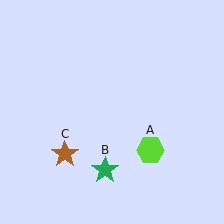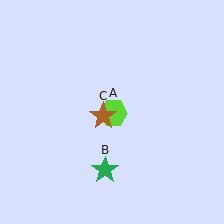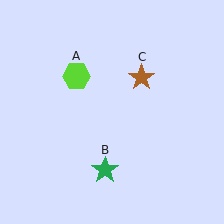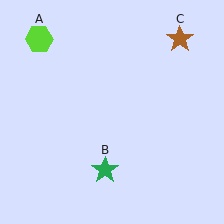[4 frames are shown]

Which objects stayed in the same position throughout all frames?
Green star (object B) remained stationary.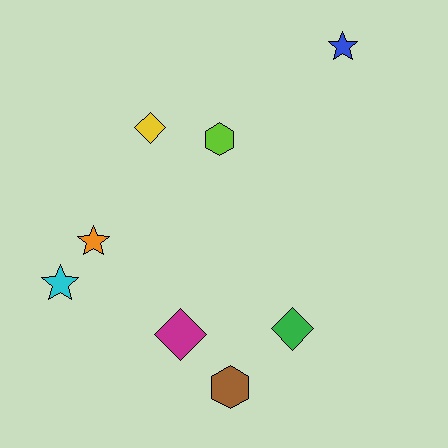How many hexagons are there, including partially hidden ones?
There are 2 hexagons.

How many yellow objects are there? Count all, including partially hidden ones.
There is 1 yellow object.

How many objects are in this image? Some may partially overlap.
There are 8 objects.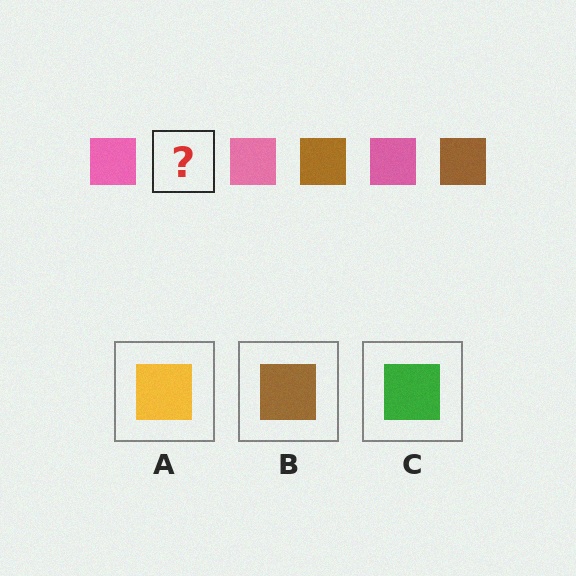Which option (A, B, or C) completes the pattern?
B.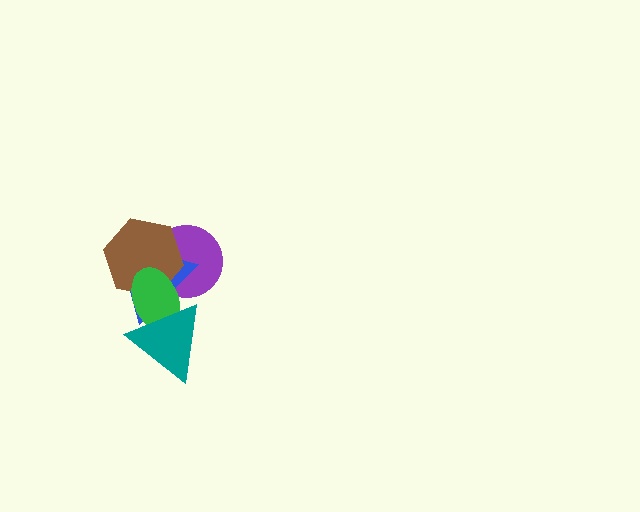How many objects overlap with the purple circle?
3 objects overlap with the purple circle.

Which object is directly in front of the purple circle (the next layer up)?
The blue triangle is directly in front of the purple circle.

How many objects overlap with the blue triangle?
4 objects overlap with the blue triangle.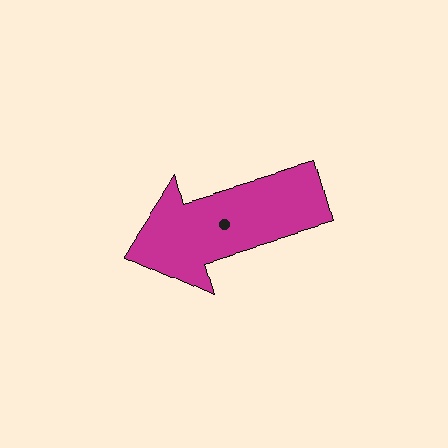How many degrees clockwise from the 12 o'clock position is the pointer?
Approximately 254 degrees.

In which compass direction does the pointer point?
West.